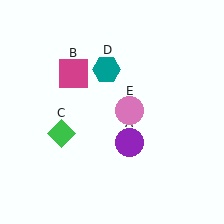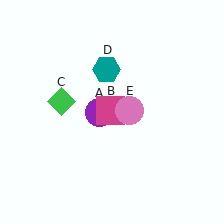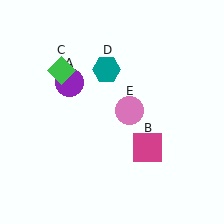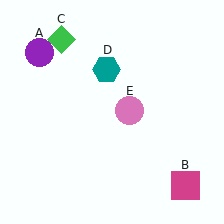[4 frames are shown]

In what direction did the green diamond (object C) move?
The green diamond (object C) moved up.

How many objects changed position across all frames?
3 objects changed position: purple circle (object A), magenta square (object B), green diamond (object C).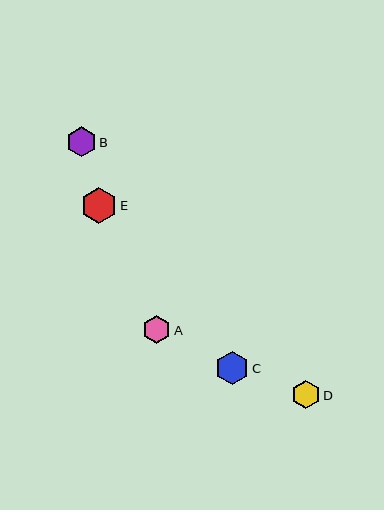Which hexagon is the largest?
Hexagon E is the largest with a size of approximately 36 pixels.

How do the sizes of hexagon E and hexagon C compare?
Hexagon E and hexagon C are approximately the same size.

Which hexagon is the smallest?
Hexagon D is the smallest with a size of approximately 28 pixels.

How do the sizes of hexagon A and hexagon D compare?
Hexagon A and hexagon D are approximately the same size.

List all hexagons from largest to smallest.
From largest to smallest: E, C, B, A, D.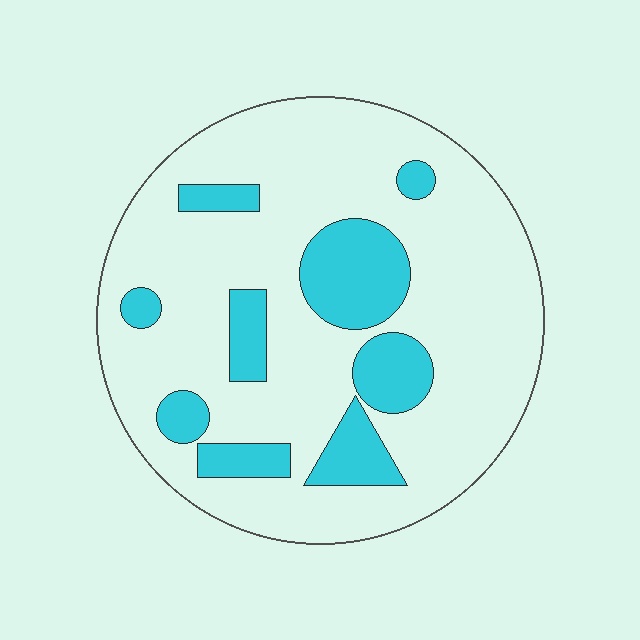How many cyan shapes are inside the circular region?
9.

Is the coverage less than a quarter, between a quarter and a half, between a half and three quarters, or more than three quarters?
Less than a quarter.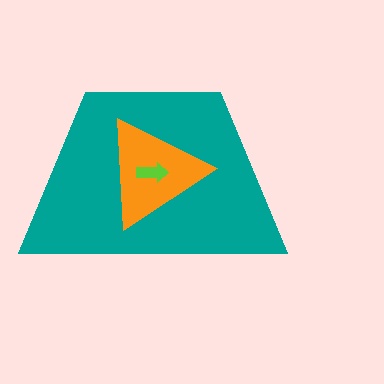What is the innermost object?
The lime arrow.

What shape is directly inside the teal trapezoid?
The orange triangle.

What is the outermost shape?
The teal trapezoid.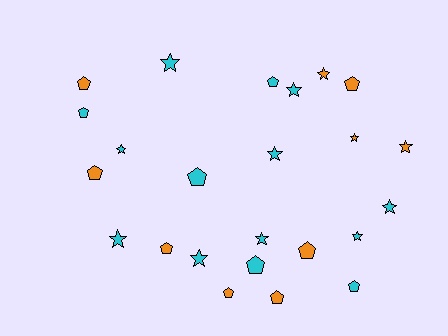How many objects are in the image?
There are 24 objects.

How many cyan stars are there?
There are 9 cyan stars.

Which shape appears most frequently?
Pentagon, with 12 objects.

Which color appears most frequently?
Cyan, with 14 objects.